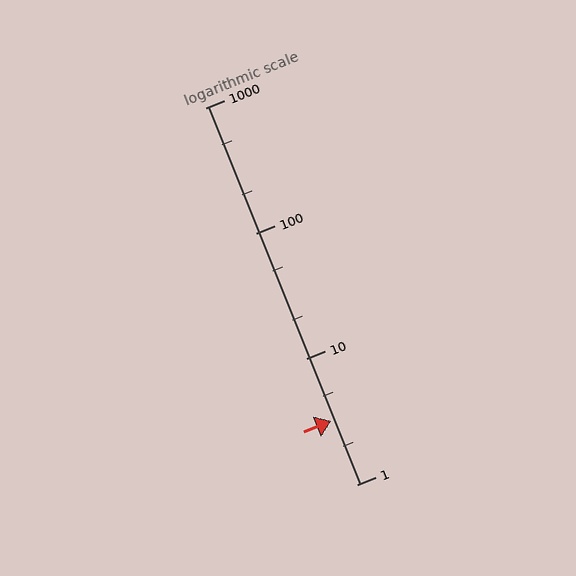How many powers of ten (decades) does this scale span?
The scale spans 3 decades, from 1 to 1000.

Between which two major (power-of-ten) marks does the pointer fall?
The pointer is between 1 and 10.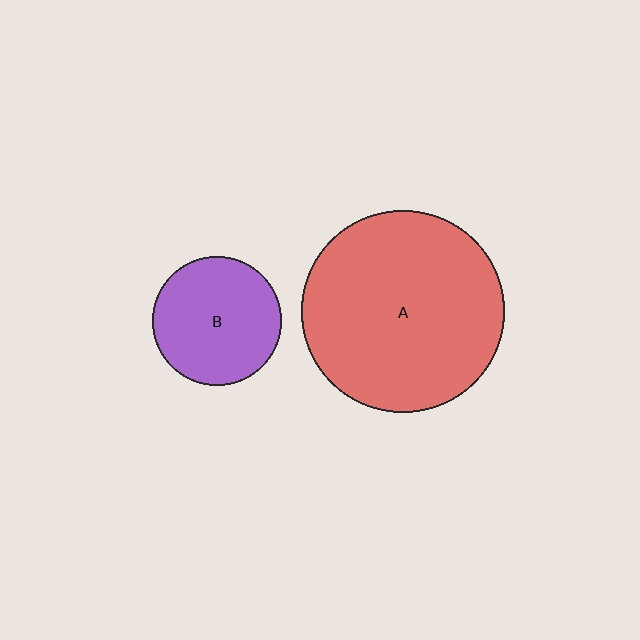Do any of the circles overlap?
No, none of the circles overlap.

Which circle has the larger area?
Circle A (red).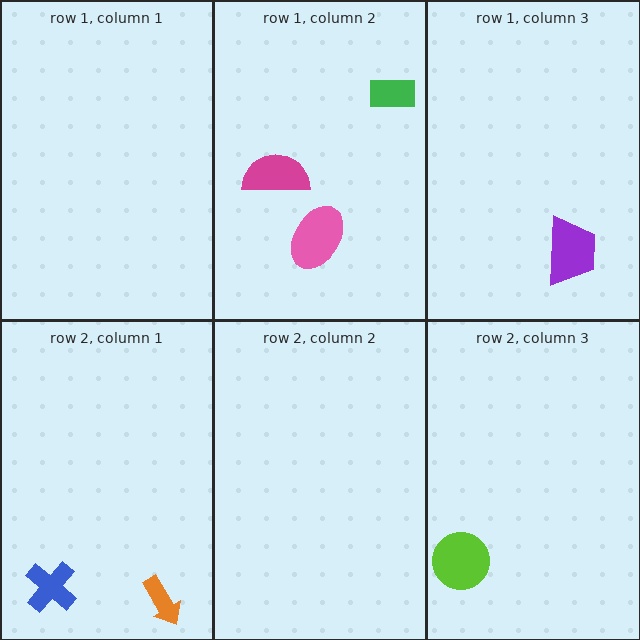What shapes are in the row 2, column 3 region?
The lime circle.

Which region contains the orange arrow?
The row 2, column 1 region.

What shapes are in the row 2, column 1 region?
The blue cross, the orange arrow.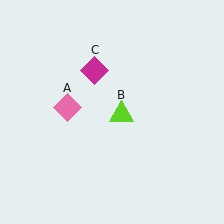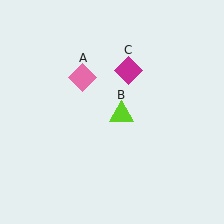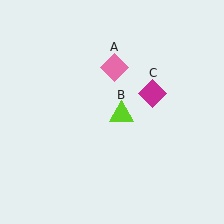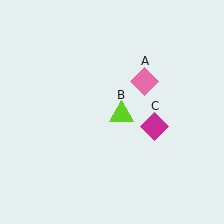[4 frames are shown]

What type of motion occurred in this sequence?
The pink diamond (object A), magenta diamond (object C) rotated clockwise around the center of the scene.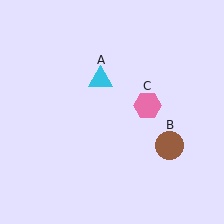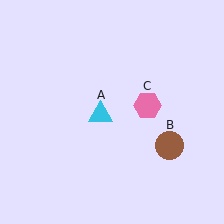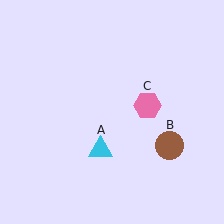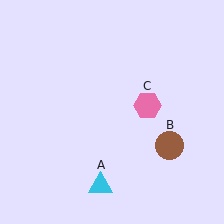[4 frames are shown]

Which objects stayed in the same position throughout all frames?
Brown circle (object B) and pink hexagon (object C) remained stationary.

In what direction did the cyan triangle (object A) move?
The cyan triangle (object A) moved down.